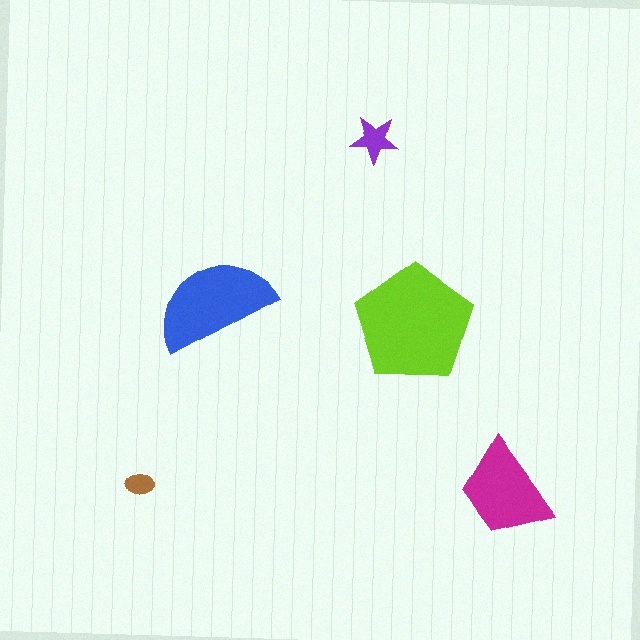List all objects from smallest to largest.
The brown ellipse, the purple star, the magenta trapezoid, the blue semicircle, the lime pentagon.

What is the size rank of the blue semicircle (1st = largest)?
2nd.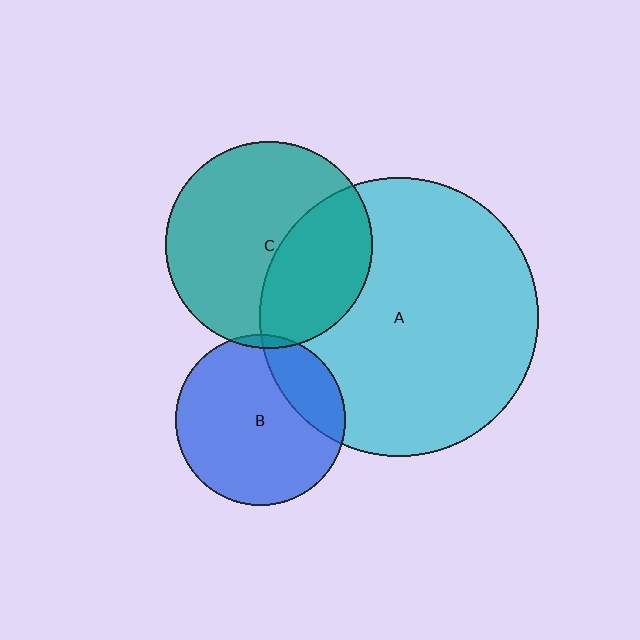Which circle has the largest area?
Circle A (cyan).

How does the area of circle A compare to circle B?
Approximately 2.7 times.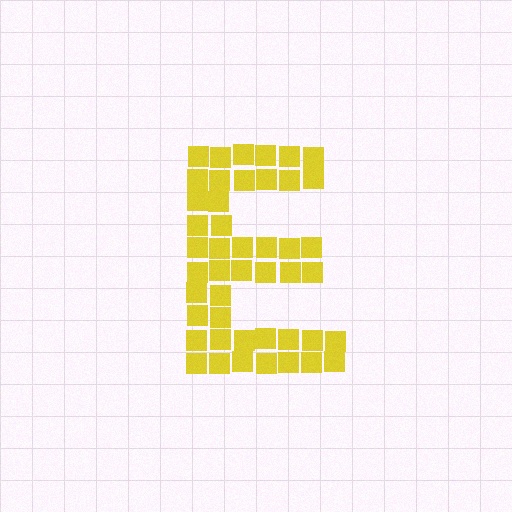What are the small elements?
The small elements are squares.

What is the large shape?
The large shape is the letter E.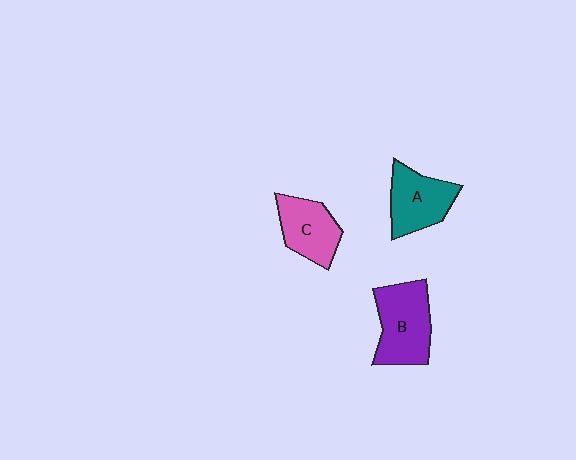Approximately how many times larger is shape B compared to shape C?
Approximately 1.3 times.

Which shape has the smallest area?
Shape C (pink).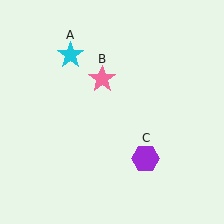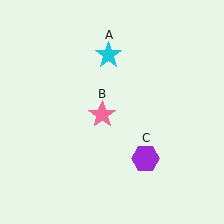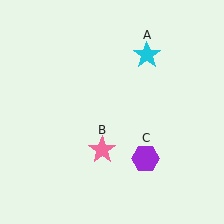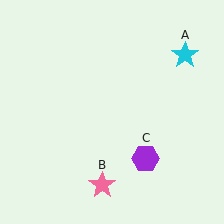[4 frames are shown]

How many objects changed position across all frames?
2 objects changed position: cyan star (object A), pink star (object B).